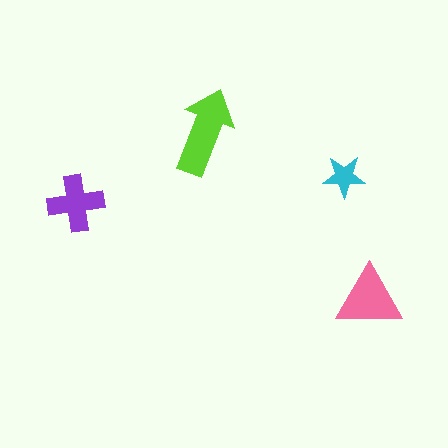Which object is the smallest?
The cyan star.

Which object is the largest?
The lime arrow.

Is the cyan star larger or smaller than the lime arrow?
Smaller.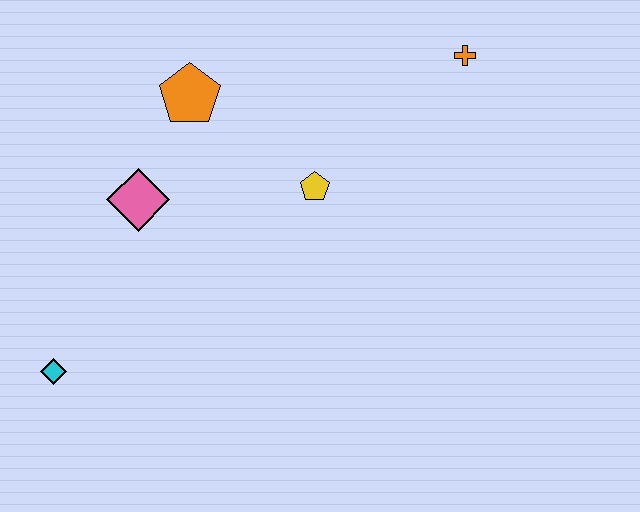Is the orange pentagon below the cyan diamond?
No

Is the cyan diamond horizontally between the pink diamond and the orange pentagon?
No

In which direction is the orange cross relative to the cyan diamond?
The orange cross is to the right of the cyan diamond.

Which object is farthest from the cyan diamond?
The orange cross is farthest from the cyan diamond.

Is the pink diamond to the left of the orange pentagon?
Yes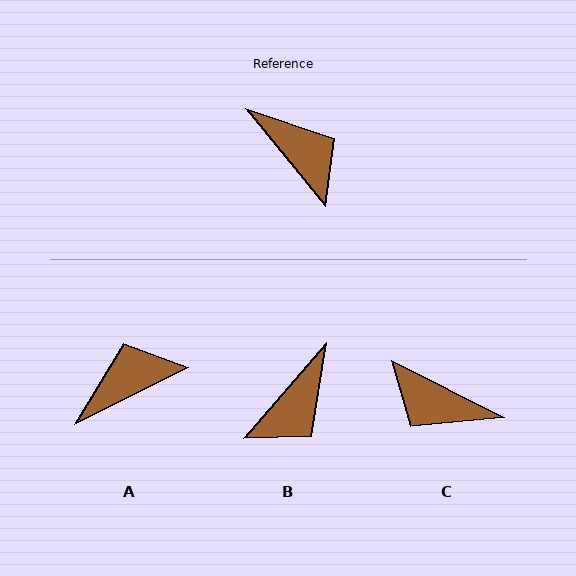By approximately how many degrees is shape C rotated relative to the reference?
Approximately 156 degrees clockwise.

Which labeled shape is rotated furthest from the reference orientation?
C, about 156 degrees away.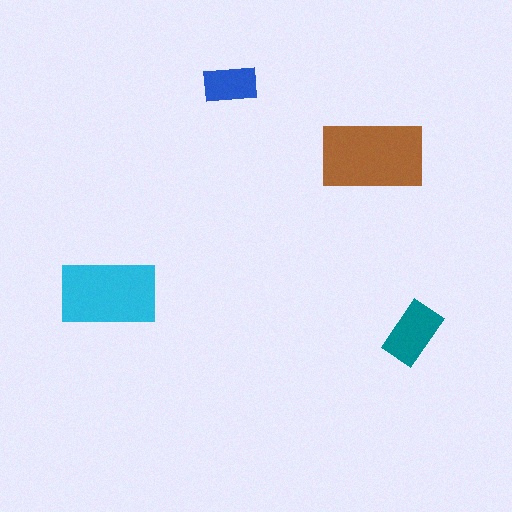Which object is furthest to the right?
The teal rectangle is rightmost.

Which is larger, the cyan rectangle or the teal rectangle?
The cyan one.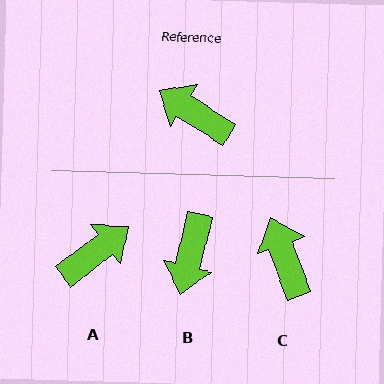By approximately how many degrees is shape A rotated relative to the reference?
Approximately 110 degrees clockwise.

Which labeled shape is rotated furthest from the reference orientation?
A, about 110 degrees away.